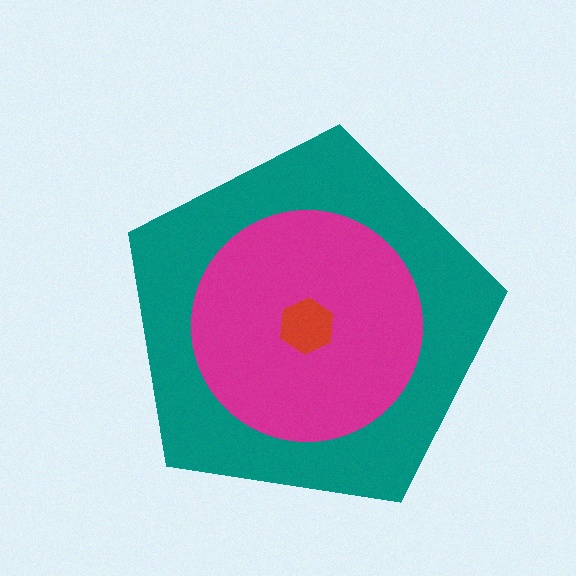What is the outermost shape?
The teal pentagon.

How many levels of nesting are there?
3.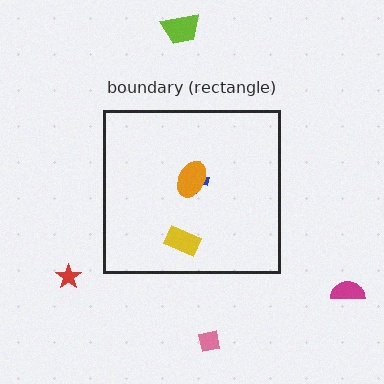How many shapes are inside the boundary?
3 inside, 4 outside.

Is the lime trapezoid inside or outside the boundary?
Outside.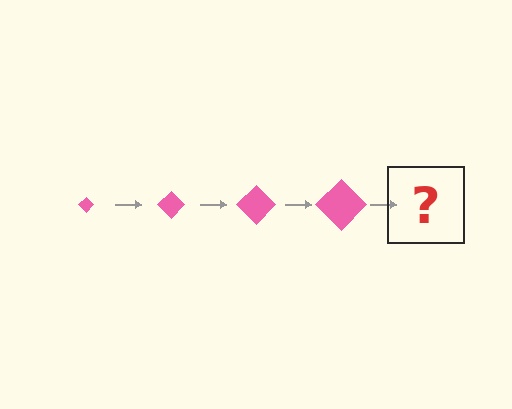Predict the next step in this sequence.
The next step is a pink diamond, larger than the previous one.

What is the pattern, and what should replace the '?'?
The pattern is that the diamond gets progressively larger each step. The '?' should be a pink diamond, larger than the previous one.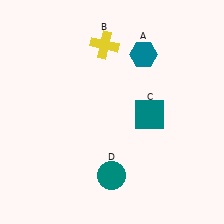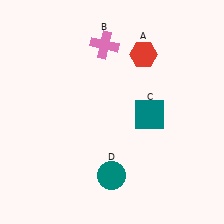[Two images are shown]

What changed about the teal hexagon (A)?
In Image 1, A is teal. In Image 2, it changed to red.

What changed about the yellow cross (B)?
In Image 1, B is yellow. In Image 2, it changed to pink.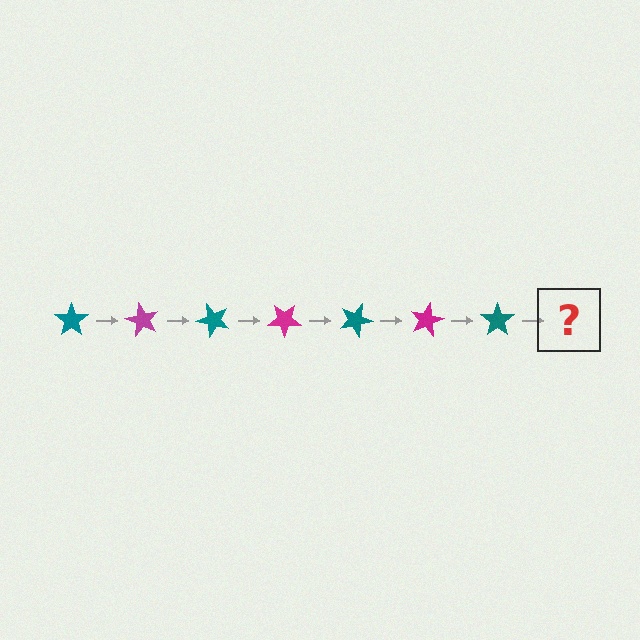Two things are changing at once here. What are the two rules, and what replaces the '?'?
The two rules are that it rotates 60 degrees each step and the color cycles through teal and magenta. The '?' should be a magenta star, rotated 420 degrees from the start.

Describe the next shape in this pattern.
It should be a magenta star, rotated 420 degrees from the start.